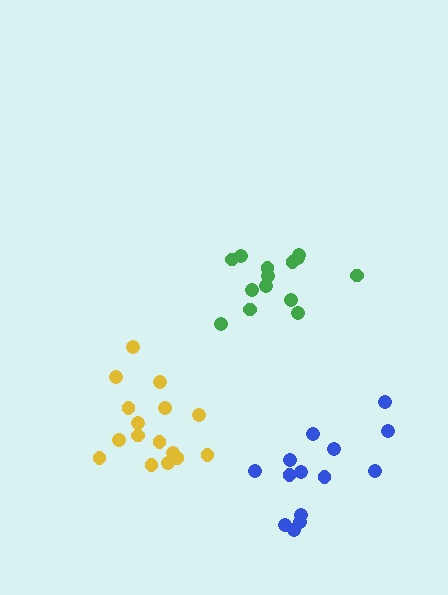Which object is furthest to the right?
The blue cluster is rightmost.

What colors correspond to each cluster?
The clusters are colored: yellow, blue, green.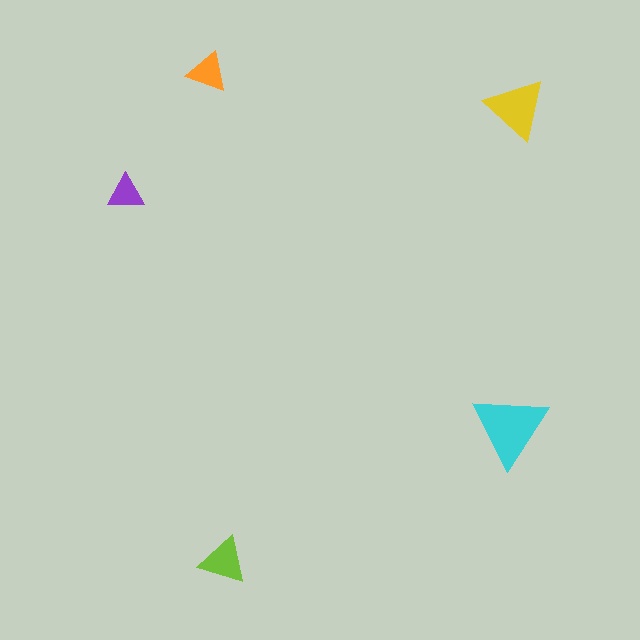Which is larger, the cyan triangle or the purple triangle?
The cyan one.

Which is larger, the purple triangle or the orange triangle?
The orange one.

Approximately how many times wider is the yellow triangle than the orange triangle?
About 1.5 times wider.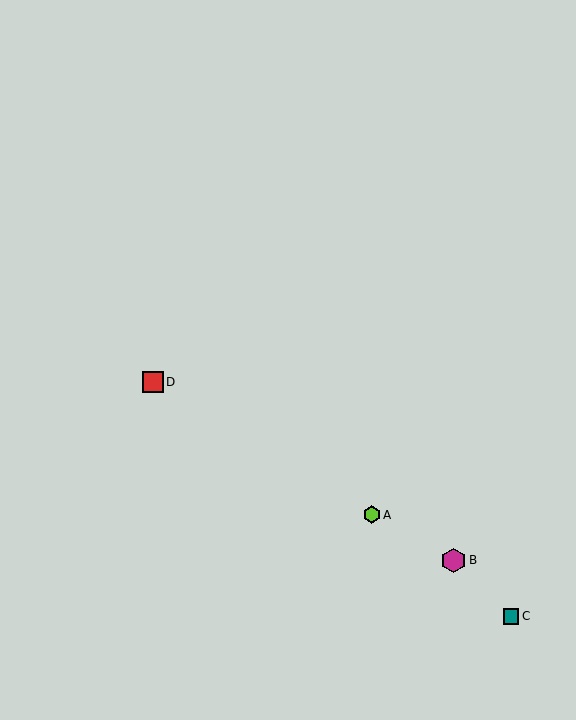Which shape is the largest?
The magenta hexagon (labeled B) is the largest.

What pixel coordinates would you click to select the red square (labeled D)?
Click at (153, 382) to select the red square D.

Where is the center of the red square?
The center of the red square is at (153, 382).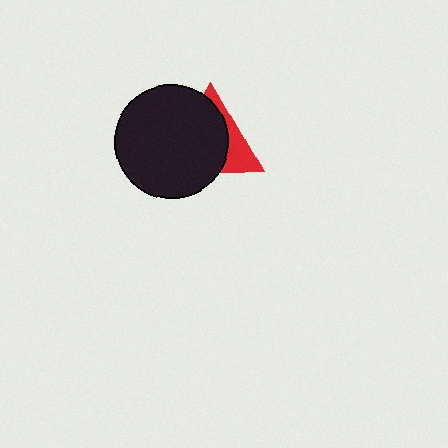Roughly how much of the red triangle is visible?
A small part of it is visible (roughly 31%).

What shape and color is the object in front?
The object in front is a black circle.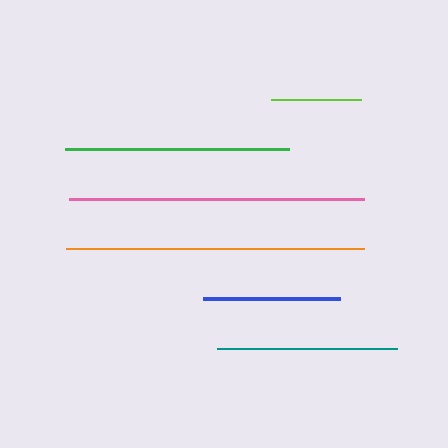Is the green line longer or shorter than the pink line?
The pink line is longer than the green line.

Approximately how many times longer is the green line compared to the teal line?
The green line is approximately 1.2 times the length of the teal line.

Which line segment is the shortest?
The lime line is the shortest at approximately 90 pixels.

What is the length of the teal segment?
The teal segment is approximately 180 pixels long.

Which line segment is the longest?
The orange line is the longest at approximately 298 pixels.